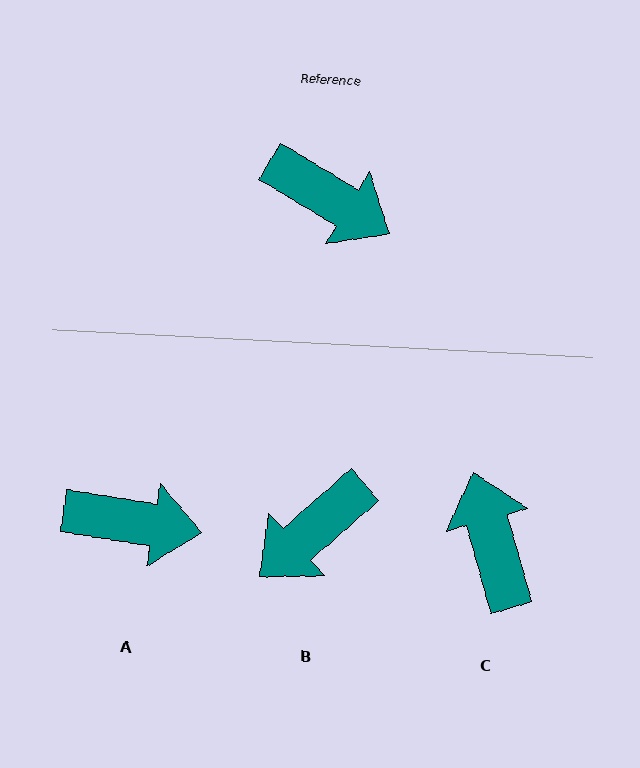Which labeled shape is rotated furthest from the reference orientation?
C, about 137 degrees away.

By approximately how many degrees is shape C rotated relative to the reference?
Approximately 137 degrees counter-clockwise.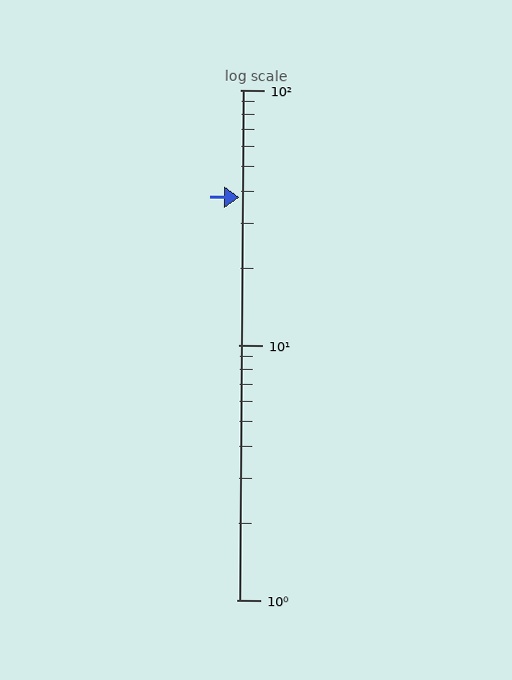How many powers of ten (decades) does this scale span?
The scale spans 2 decades, from 1 to 100.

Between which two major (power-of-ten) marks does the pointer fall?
The pointer is between 10 and 100.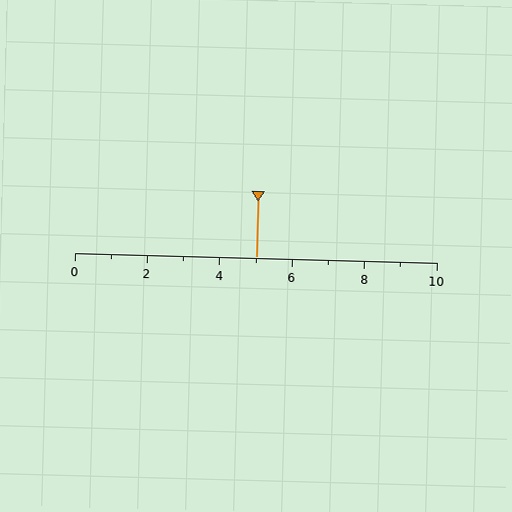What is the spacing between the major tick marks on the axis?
The major ticks are spaced 2 apart.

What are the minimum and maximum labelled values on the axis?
The axis runs from 0 to 10.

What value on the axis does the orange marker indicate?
The marker indicates approximately 5.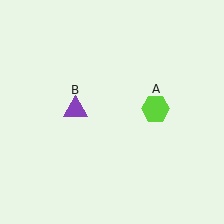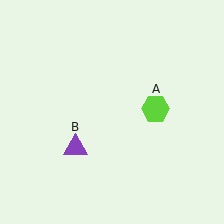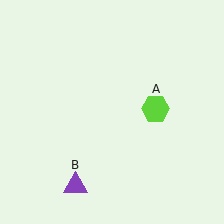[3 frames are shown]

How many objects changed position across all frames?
1 object changed position: purple triangle (object B).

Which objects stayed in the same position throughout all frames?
Lime hexagon (object A) remained stationary.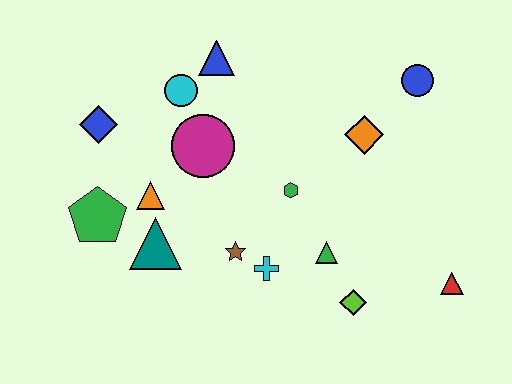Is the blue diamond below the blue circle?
Yes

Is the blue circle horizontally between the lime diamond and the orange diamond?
No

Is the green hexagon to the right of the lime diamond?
No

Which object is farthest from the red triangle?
The blue diamond is farthest from the red triangle.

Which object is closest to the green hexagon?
The green triangle is closest to the green hexagon.